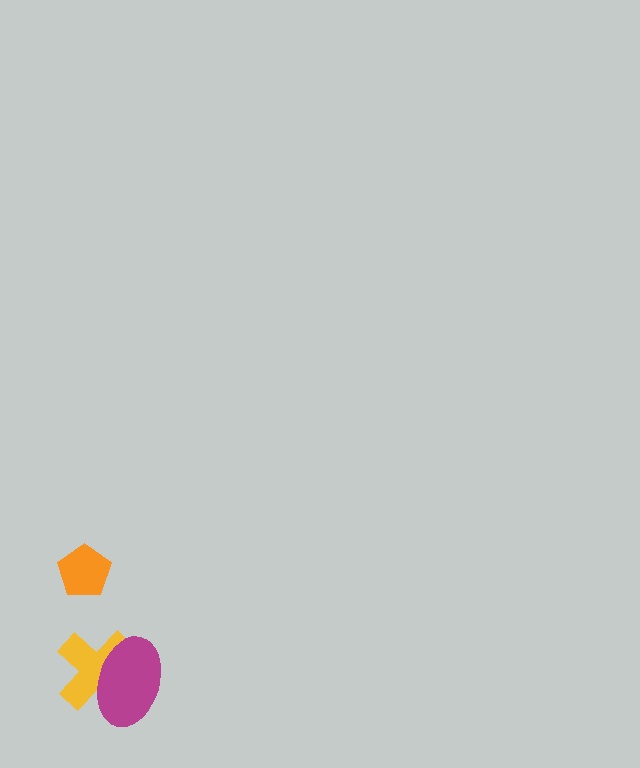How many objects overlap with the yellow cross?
1 object overlaps with the yellow cross.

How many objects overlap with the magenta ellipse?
1 object overlaps with the magenta ellipse.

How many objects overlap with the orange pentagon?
0 objects overlap with the orange pentagon.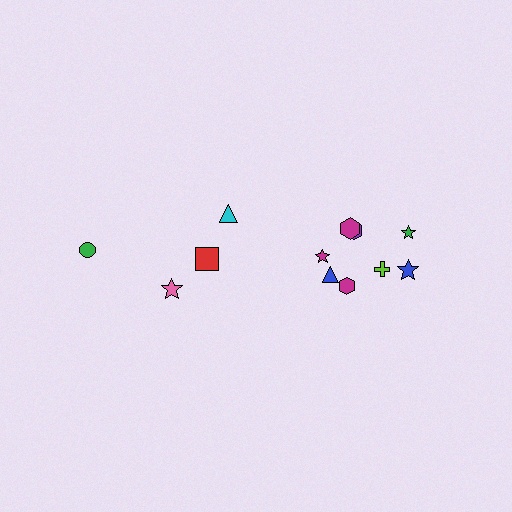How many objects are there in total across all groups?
There are 12 objects.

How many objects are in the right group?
There are 8 objects.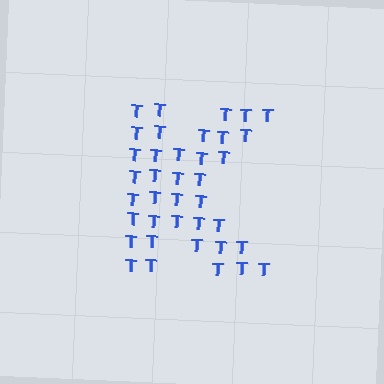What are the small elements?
The small elements are letter T's.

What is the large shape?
The large shape is the letter K.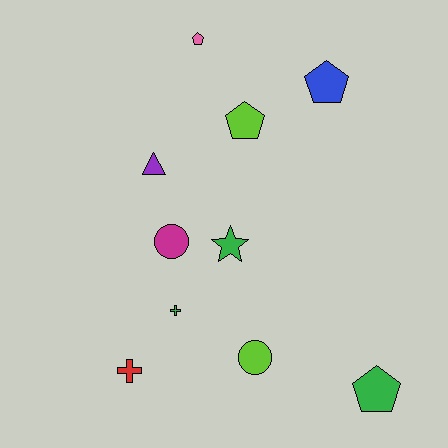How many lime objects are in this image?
There are 2 lime objects.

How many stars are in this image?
There is 1 star.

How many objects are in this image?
There are 10 objects.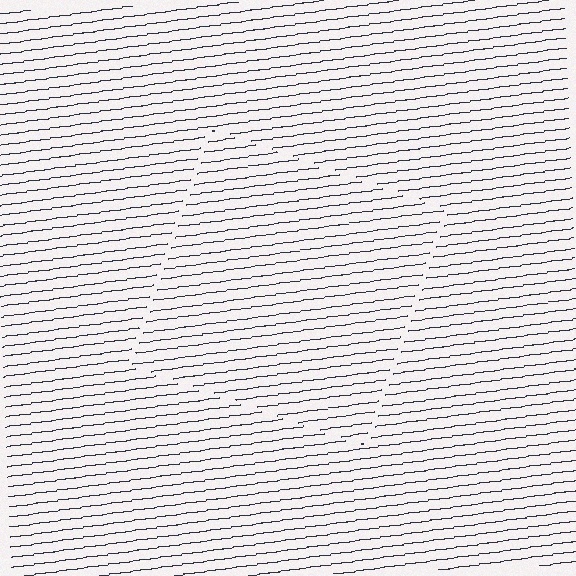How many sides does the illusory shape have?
4 sides — the line-ends trace a square.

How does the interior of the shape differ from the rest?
The interior of the shape contains the same grating, shifted by half a period — the contour is defined by the phase discontinuity where line-ends from the inner and outer gratings abut.